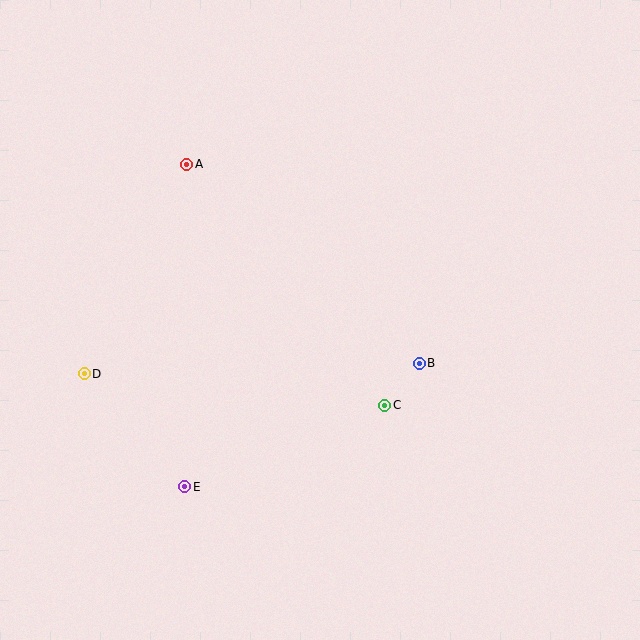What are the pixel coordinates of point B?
Point B is at (419, 363).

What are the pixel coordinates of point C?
Point C is at (385, 405).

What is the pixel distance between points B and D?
The distance between B and D is 335 pixels.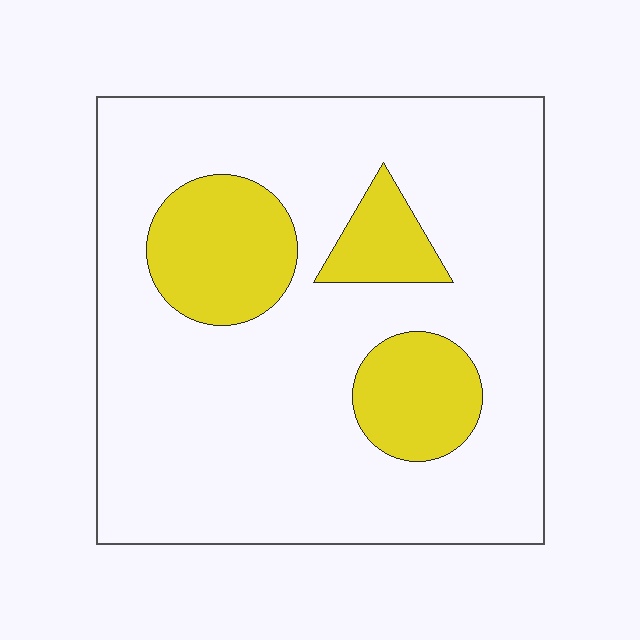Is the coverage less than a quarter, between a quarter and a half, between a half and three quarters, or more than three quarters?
Less than a quarter.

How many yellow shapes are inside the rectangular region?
3.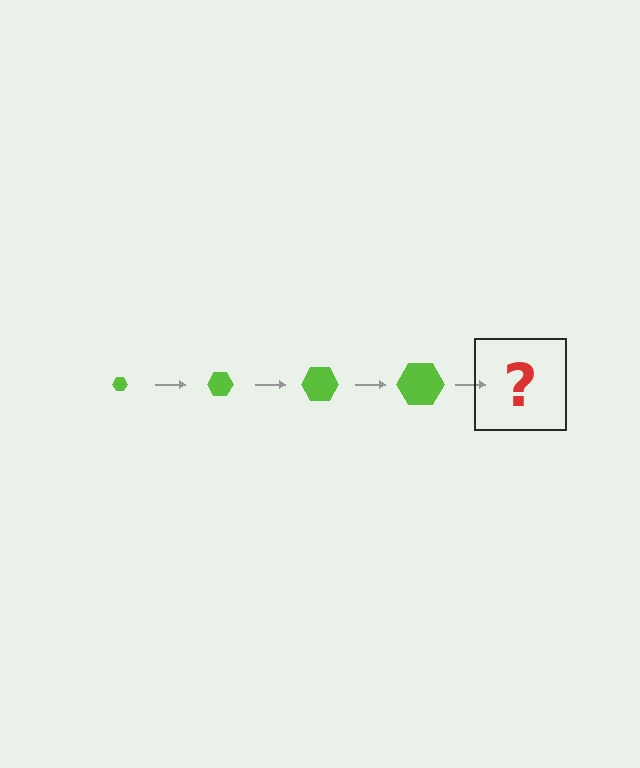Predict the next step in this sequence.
The next step is a lime hexagon, larger than the previous one.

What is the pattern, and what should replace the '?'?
The pattern is that the hexagon gets progressively larger each step. The '?' should be a lime hexagon, larger than the previous one.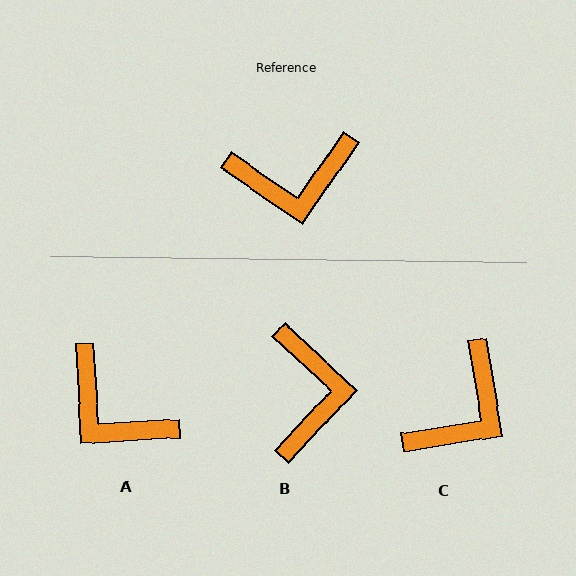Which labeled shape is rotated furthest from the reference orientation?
B, about 81 degrees away.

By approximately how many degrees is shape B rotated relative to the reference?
Approximately 81 degrees counter-clockwise.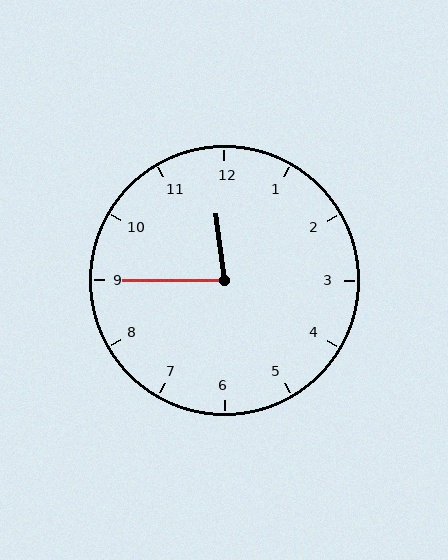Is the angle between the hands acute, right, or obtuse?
It is acute.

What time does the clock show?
11:45.